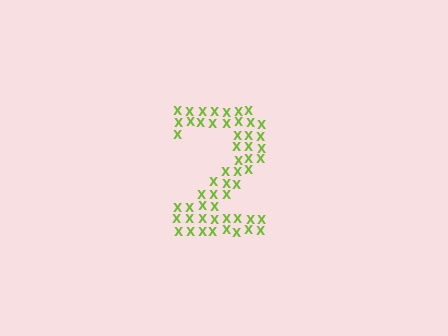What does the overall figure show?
The overall figure shows the digit 2.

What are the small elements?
The small elements are letter X's.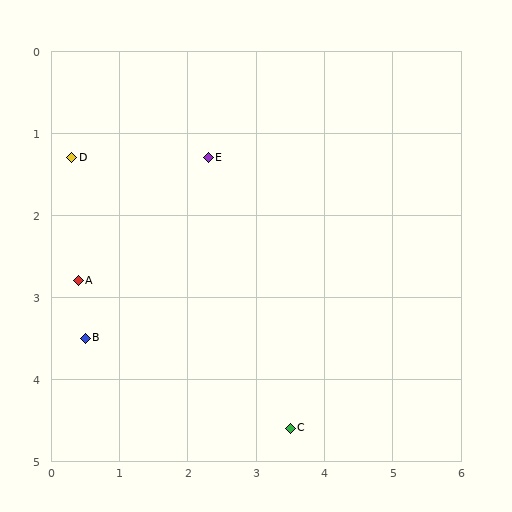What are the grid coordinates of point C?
Point C is at approximately (3.5, 4.6).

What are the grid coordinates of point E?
Point E is at approximately (2.3, 1.3).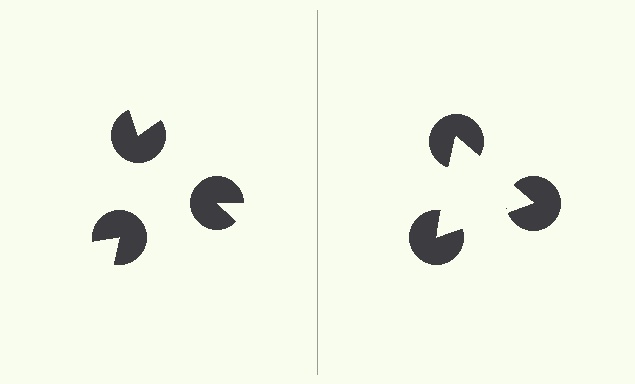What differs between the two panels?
The pac-man discs are positioned identically on both sides; only the wedge orientations differ. On the right they align to a triangle; on the left they are misaligned.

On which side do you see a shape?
An illusory triangle appears on the right side. On the left side the wedge cuts are rotated, so no coherent shape forms.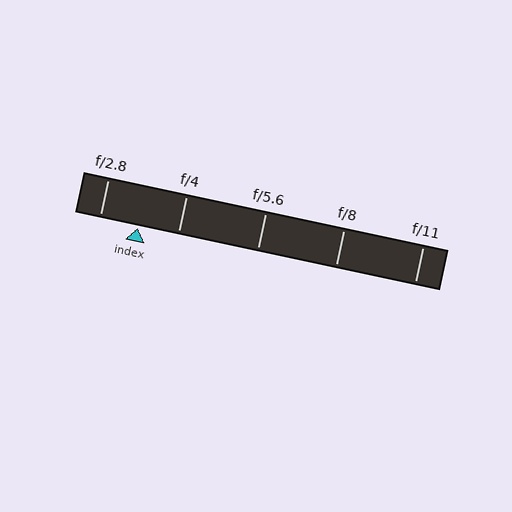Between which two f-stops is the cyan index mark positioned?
The index mark is between f/2.8 and f/4.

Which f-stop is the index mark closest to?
The index mark is closest to f/2.8.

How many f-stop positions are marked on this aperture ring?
There are 5 f-stop positions marked.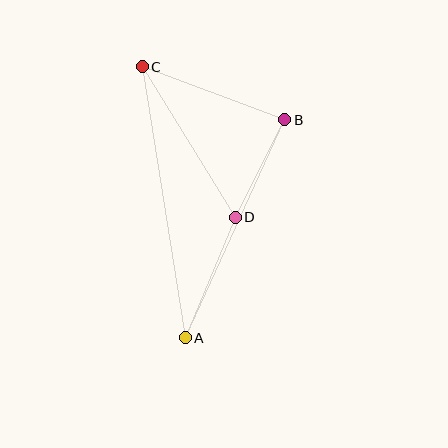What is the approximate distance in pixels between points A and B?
The distance between A and B is approximately 239 pixels.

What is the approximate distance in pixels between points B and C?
The distance between B and C is approximately 152 pixels.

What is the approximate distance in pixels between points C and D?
The distance between C and D is approximately 177 pixels.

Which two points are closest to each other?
Points B and D are closest to each other.